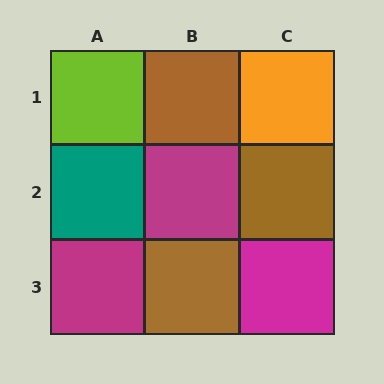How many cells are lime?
1 cell is lime.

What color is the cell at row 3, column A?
Magenta.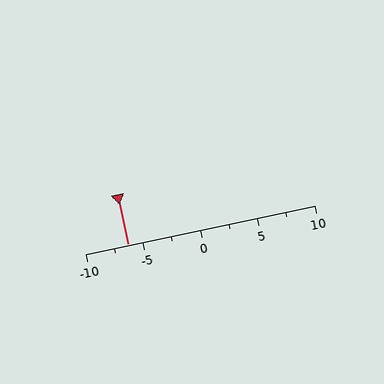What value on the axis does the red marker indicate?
The marker indicates approximately -6.2.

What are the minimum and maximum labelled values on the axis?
The axis runs from -10 to 10.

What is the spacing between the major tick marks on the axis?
The major ticks are spaced 5 apart.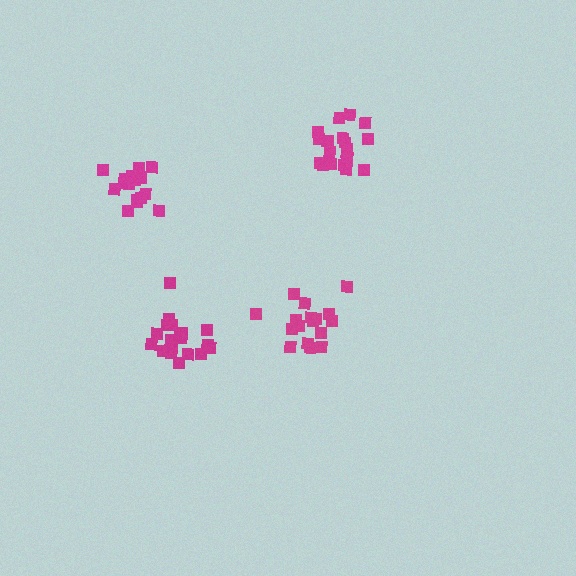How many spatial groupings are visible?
There are 4 spatial groupings.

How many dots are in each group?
Group 1: 17 dots, Group 2: 20 dots, Group 3: 17 dots, Group 4: 21 dots (75 total).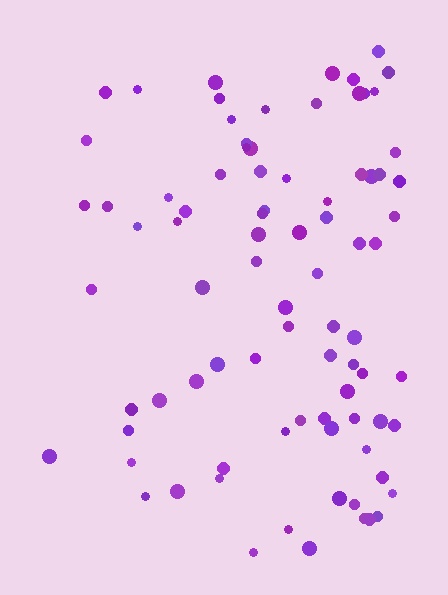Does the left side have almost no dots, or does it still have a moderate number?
Still a moderate number, just noticeably fewer than the right.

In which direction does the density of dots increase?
From left to right, with the right side densest.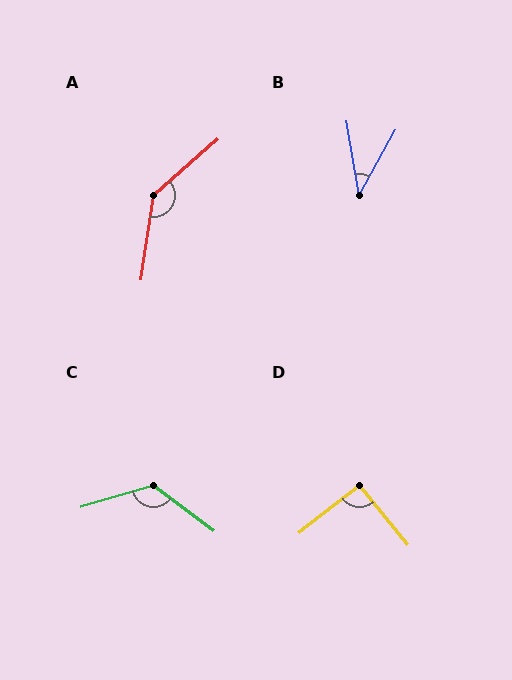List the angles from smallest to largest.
B (39°), D (91°), C (127°), A (140°).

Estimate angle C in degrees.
Approximately 127 degrees.